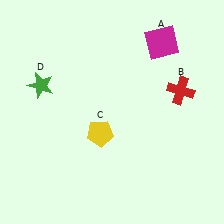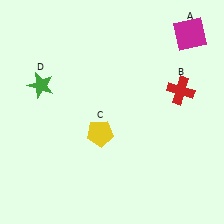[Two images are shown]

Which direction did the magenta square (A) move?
The magenta square (A) moved right.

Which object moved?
The magenta square (A) moved right.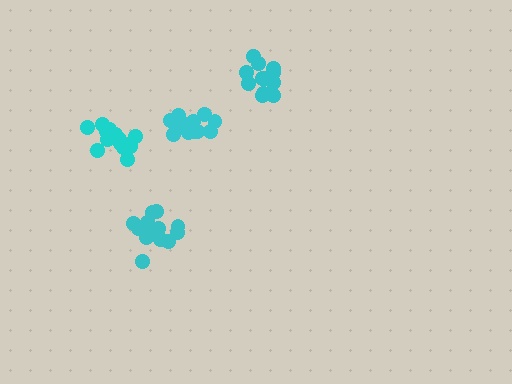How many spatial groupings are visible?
There are 4 spatial groupings.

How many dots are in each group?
Group 1: 13 dots, Group 2: 16 dots, Group 3: 12 dots, Group 4: 13 dots (54 total).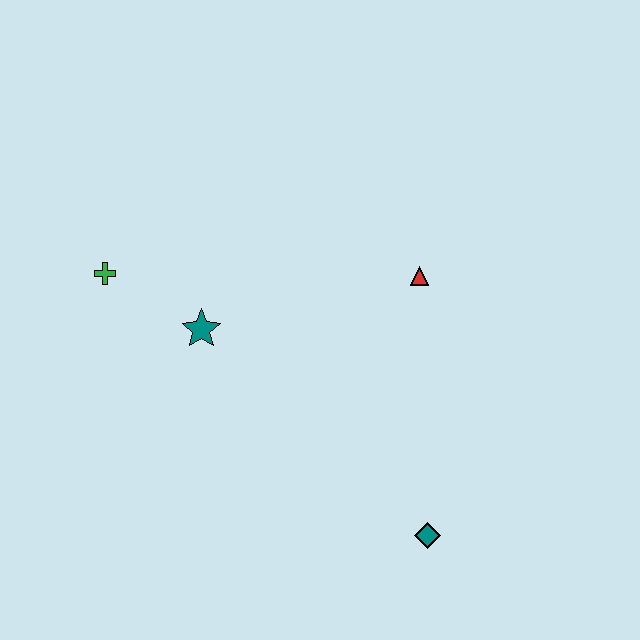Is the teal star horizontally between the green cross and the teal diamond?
Yes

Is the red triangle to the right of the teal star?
Yes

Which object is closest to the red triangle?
The teal star is closest to the red triangle.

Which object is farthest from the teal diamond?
The green cross is farthest from the teal diamond.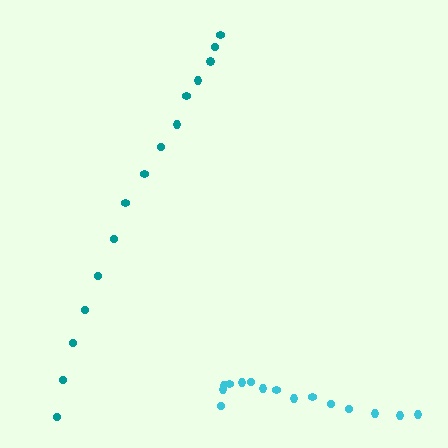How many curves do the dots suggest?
There are 2 distinct paths.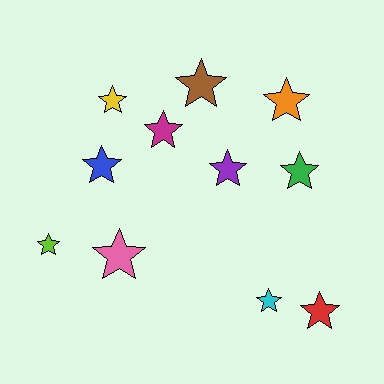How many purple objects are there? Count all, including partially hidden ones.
There is 1 purple object.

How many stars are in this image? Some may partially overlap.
There are 11 stars.